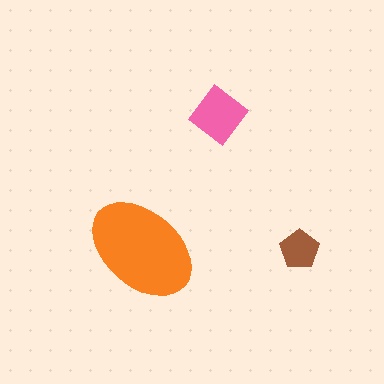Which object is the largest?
The orange ellipse.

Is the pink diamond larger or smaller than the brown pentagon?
Larger.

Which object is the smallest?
The brown pentagon.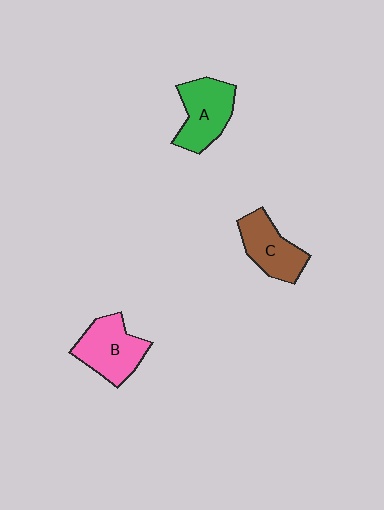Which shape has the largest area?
Shape B (pink).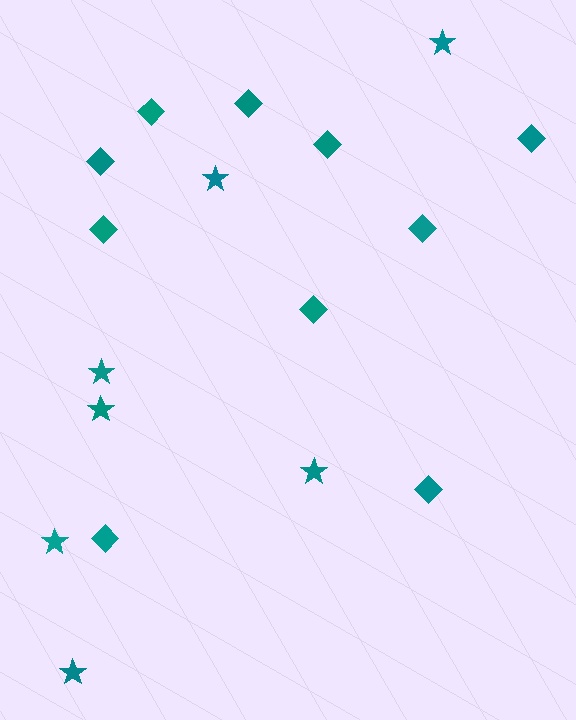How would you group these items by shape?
There are 2 groups: one group of diamonds (10) and one group of stars (7).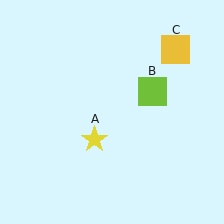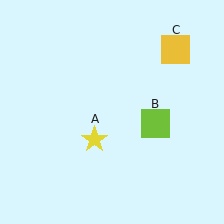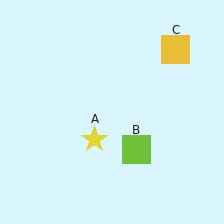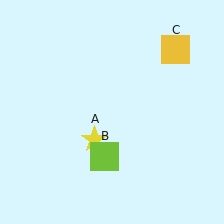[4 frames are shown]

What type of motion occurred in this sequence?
The lime square (object B) rotated clockwise around the center of the scene.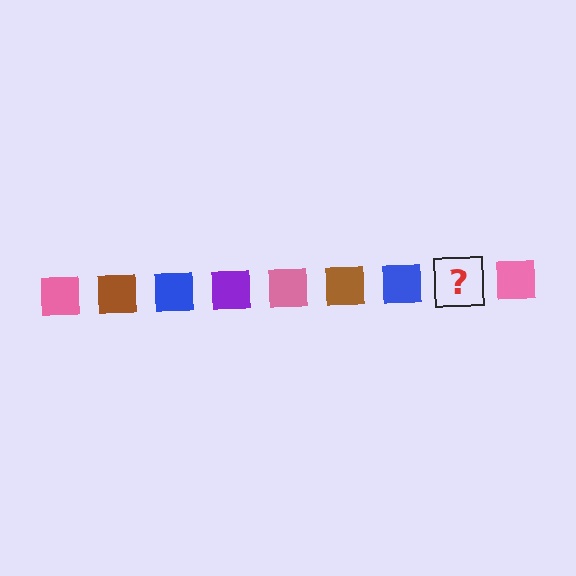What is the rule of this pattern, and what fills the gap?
The rule is that the pattern cycles through pink, brown, blue, purple squares. The gap should be filled with a purple square.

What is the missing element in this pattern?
The missing element is a purple square.